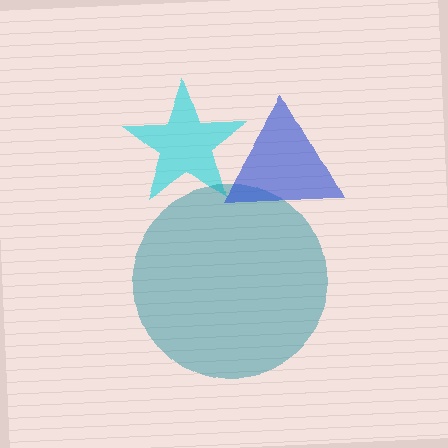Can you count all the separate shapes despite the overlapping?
Yes, there are 3 separate shapes.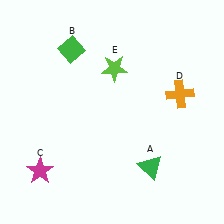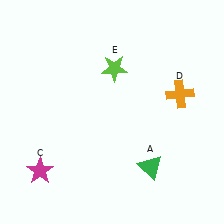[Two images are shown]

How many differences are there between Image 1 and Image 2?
There is 1 difference between the two images.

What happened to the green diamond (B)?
The green diamond (B) was removed in Image 2. It was in the top-left area of Image 1.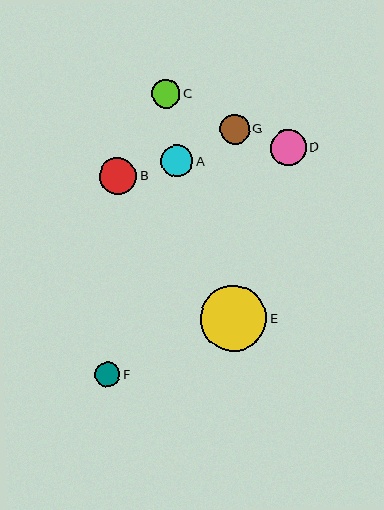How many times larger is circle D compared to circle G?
Circle D is approximately 1.2 times the size of circle G.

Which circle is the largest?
Circle E is the largest with a size of approximately 66 pixels.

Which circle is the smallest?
Circle F is the smallest with a size of approximately 26 pixels.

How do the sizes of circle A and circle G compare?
Circle A and circle G are approximately the same size.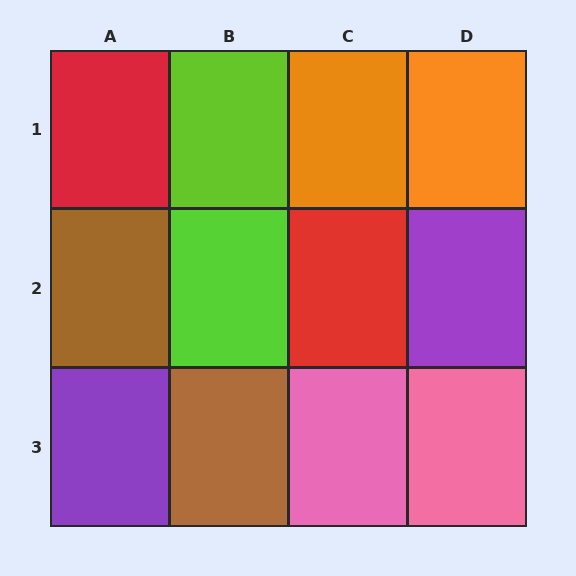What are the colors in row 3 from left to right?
Purple, brown, pink, pink.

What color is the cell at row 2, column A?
Brown.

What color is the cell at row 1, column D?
Orange.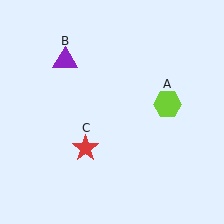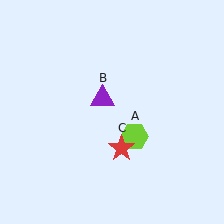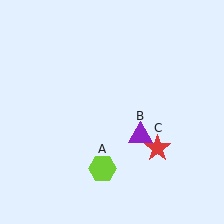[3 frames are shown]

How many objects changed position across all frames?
3 objects changed position: lime hexagon (object A), purple triangle (object B), red star (object C).